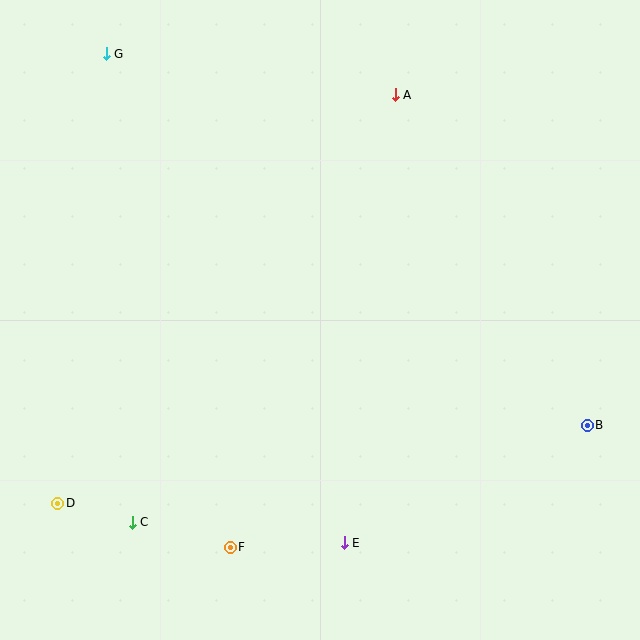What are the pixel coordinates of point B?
Point B is at (587, 425).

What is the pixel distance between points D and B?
The distance between D and B is 535 pixels.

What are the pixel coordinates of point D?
Point D is at (58, 503).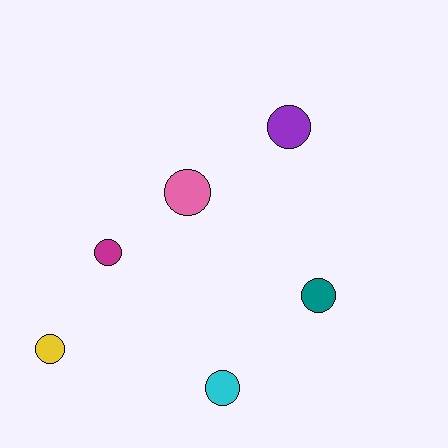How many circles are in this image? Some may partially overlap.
There are 6 circles.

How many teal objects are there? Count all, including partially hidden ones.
There is 1 teal object.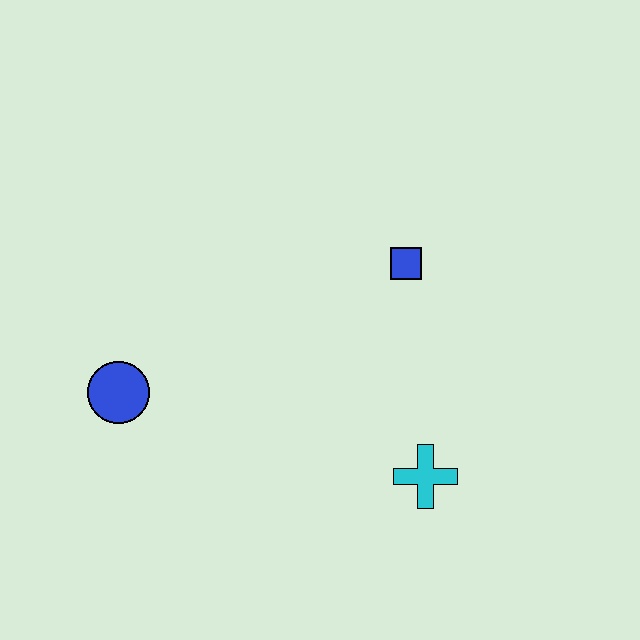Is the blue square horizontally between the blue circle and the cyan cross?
Yes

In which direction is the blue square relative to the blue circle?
The blue square is to the right of the blue circle.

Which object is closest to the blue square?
The cyan cross is closest to the blue square.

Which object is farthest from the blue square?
The blue circle is farthest from the blue square.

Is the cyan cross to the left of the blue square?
No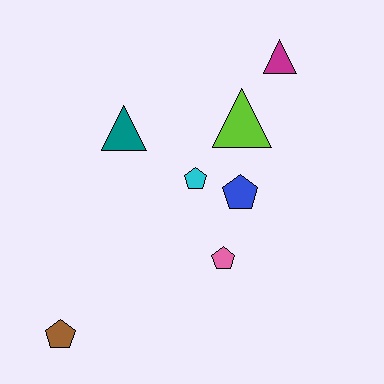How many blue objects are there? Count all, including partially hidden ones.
There is 1 blue object.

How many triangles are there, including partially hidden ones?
There are 3 triangles.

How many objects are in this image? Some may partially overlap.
There are 7 objects.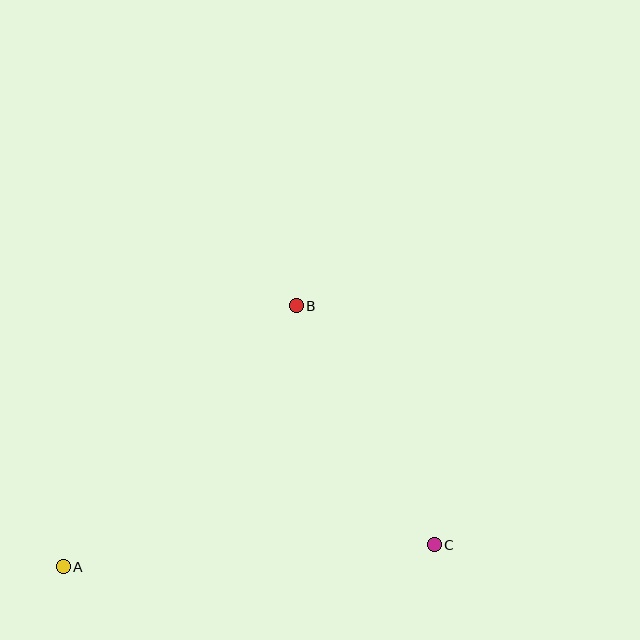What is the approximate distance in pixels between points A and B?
The distance between A and B is approximately 350 pixels.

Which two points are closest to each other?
Points B and C are closest to each other.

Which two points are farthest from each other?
Points A and C are farthest from each other.